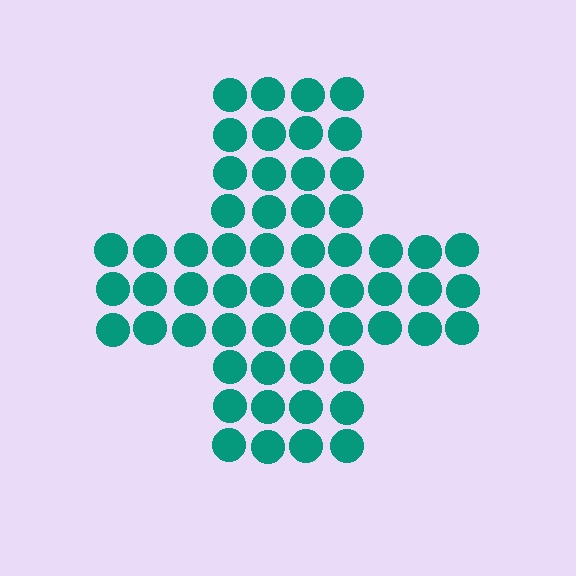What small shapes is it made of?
It is made of small circles.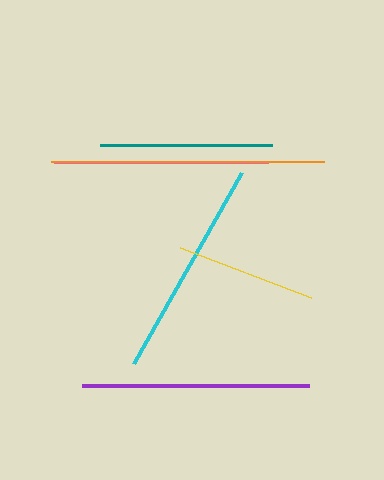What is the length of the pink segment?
The pink segment is approximately 214 pixels long.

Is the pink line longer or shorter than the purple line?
The purple line is longer than the pink line.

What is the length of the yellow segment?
The yellow segment is approximately 141 pixels long.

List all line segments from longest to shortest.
From longest to shortest: orange, purple, cyan, pink, teal, yellow.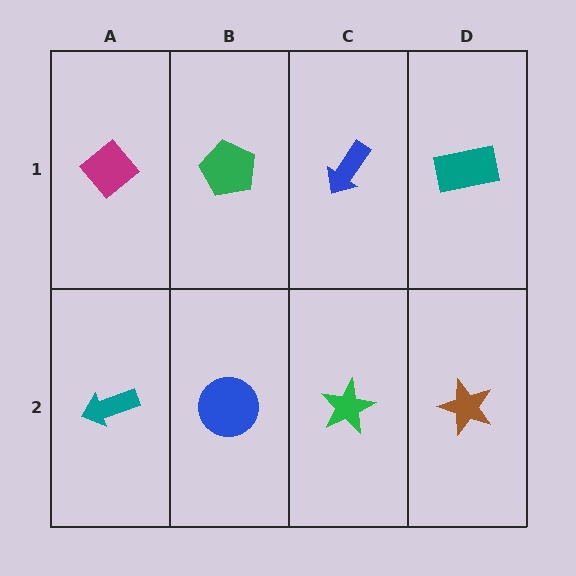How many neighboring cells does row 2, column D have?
2.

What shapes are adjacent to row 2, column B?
A green pentagon (row 1, column B), a teal arrow (row 2, column A), a green star (row 2, column C).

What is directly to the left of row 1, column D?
A blue arrow.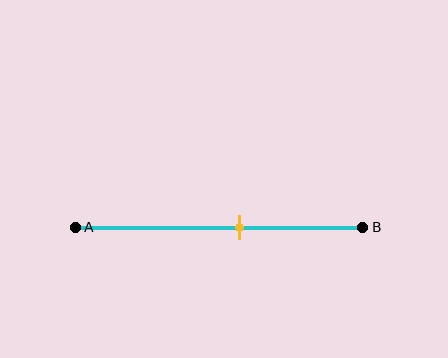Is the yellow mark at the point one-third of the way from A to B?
No, the mark is at about 55% from A, not at the 33% one-third point.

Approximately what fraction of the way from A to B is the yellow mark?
The yellow mark is approximately 55% of the way from A to B.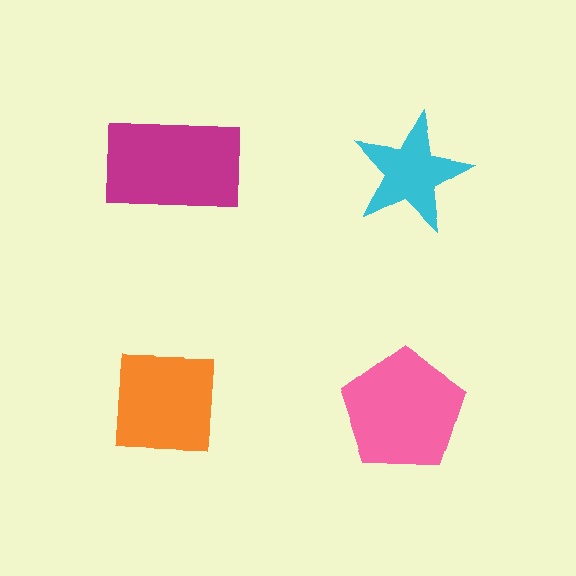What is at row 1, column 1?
A magenta rectangle.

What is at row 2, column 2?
A pink pentagon.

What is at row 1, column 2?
A cyan star.